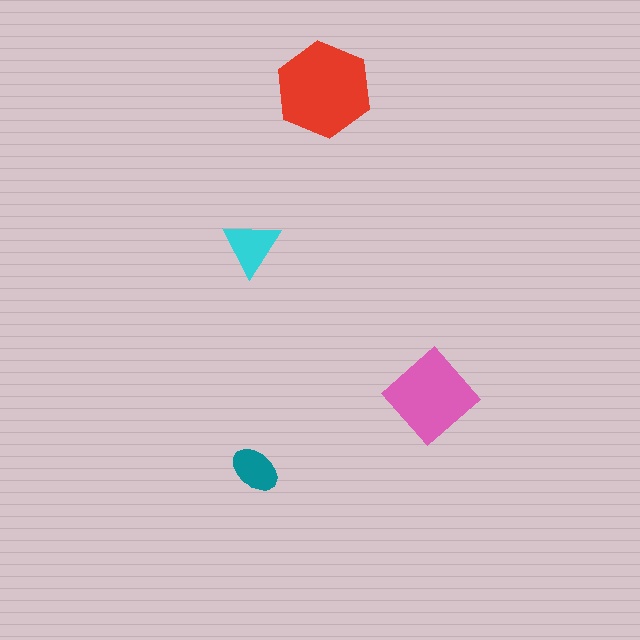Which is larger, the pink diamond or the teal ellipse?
The pink diamond.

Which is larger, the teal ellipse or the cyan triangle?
The cyan triangle.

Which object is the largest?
The red hexagon.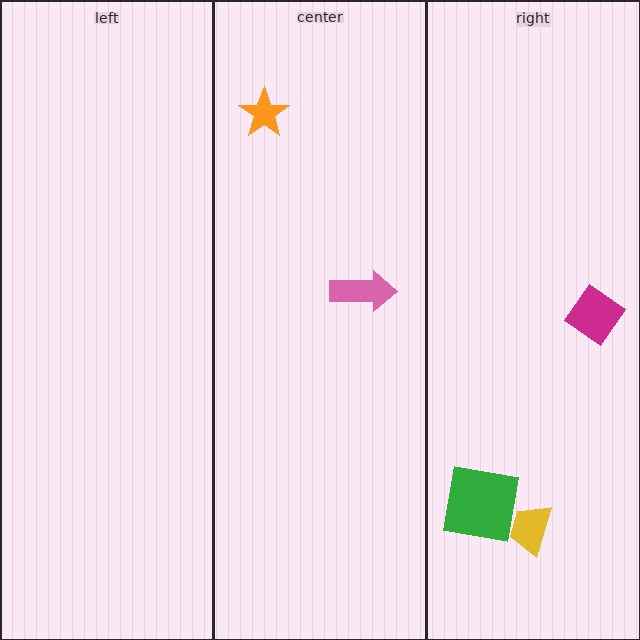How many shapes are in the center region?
2.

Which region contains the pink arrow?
The center region.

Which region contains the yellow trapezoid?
The right region.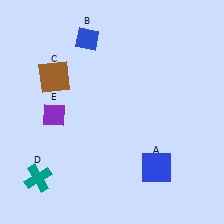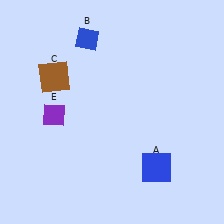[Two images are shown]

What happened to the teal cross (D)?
The teal cross (D) was removed in Image 2. It was in the bottom-left area of Image 1.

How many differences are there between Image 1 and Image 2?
There is 1 difference between the two images.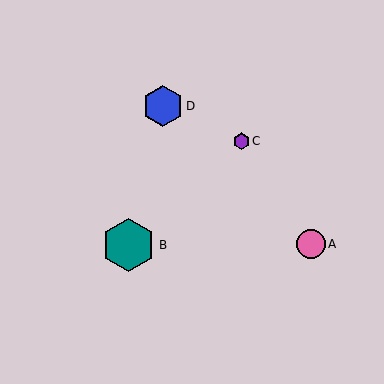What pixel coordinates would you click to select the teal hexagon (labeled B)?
Click at (129, 245) to select the teal hexagon B.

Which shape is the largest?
The teal hexagon (labeled B) is the largest.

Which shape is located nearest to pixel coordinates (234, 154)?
The purple hexagon (labeled C) at (241, 141) is nearest to that location.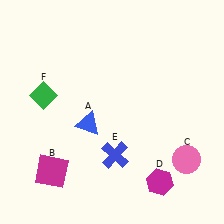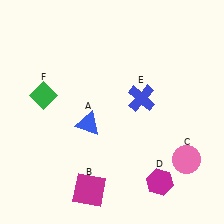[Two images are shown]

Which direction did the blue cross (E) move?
The blue cross (E) moved up.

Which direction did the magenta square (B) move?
The magenta square (B) moved right.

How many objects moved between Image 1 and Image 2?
2 objects moved between the two images.